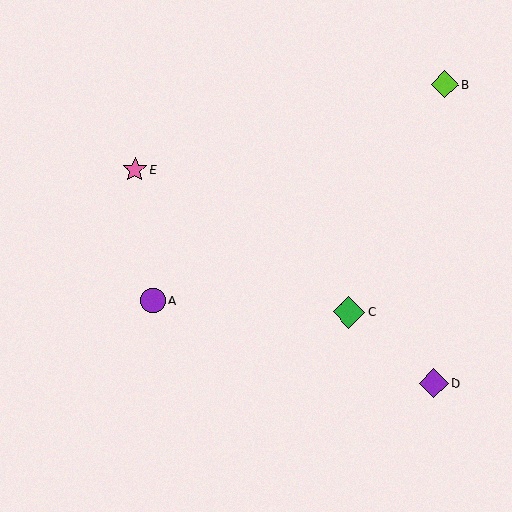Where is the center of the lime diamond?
The center of the lime diamond is at (445, 85).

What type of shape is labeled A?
Shape A is a purple circle.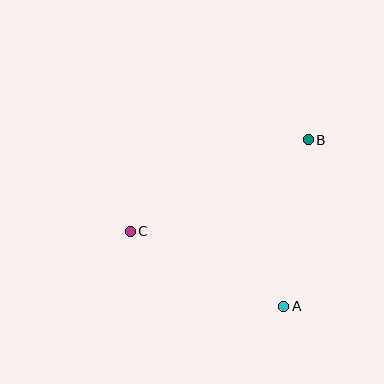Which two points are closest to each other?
Points A and B are closest to each other.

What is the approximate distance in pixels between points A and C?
The distance between A and C is approximately 171 pixels.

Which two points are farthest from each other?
Points B and C are farthest from each other.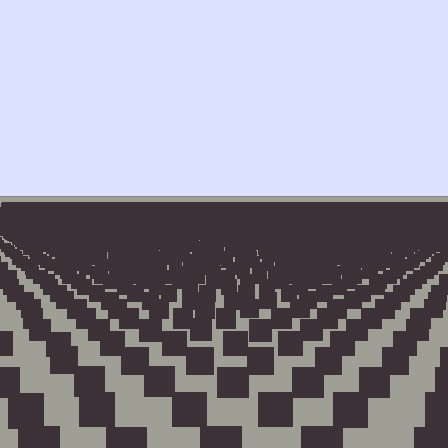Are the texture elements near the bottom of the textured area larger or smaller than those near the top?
Larger. Near the bottom, elements are closer to the viewer and appear at a bigger on-screen size.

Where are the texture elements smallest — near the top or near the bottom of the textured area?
Near the top.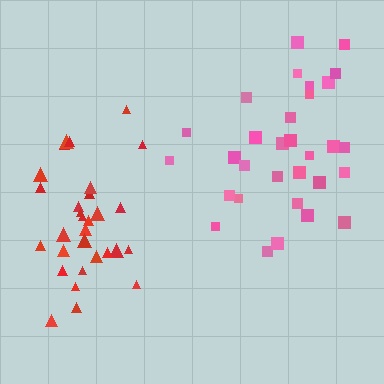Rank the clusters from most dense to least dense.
red, pink.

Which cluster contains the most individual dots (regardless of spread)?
Red (31).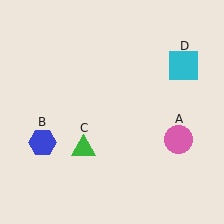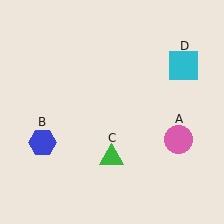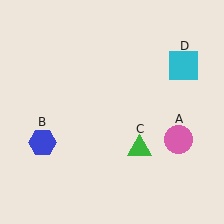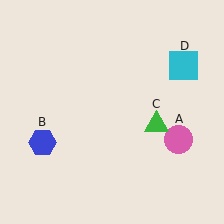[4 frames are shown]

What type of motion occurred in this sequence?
The green triangle (object C) rotated counterclockwise around the center of the scene.